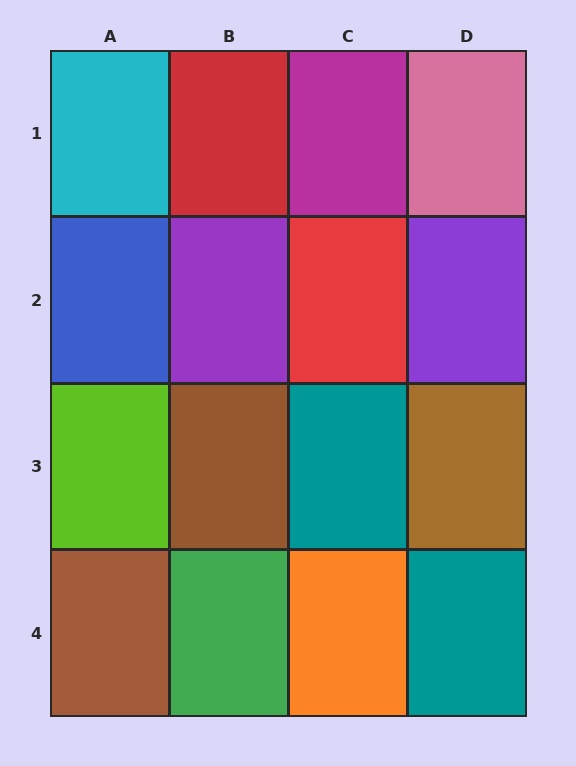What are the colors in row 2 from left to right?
Blue, purple, red, purple.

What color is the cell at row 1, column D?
Pink.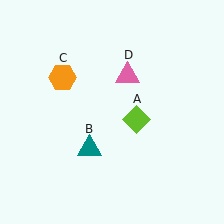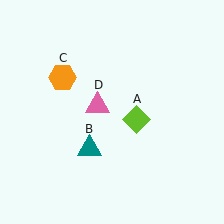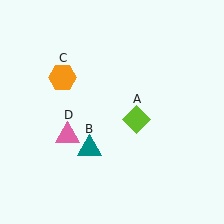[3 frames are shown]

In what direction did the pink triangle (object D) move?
The pink triangle (object D) moved down and to the left.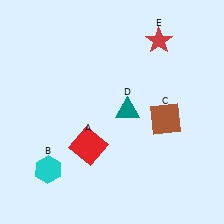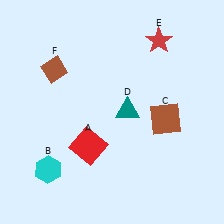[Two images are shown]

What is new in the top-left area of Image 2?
A brown diamond (F) was added in the top-left area of Image 2.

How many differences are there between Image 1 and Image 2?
There is 1 difference between the two images.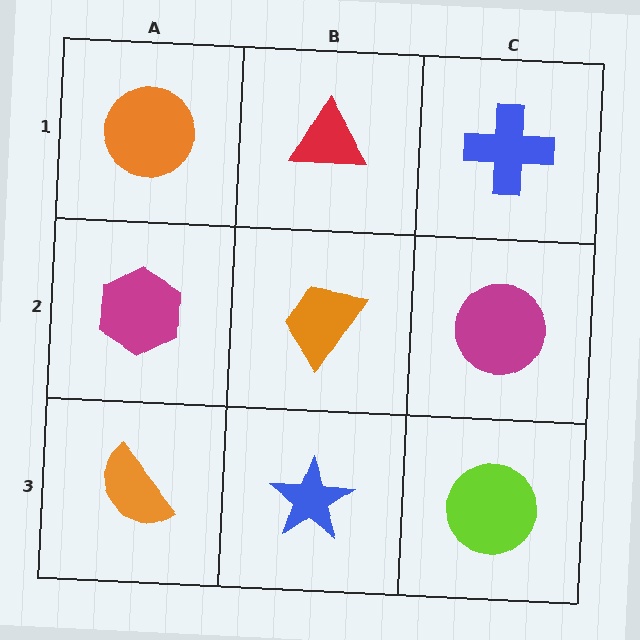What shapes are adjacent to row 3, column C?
A magenta circle (row 2, column C), a blue star (row 3, column B).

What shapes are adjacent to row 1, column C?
A magenta circle (row 2, column C), a red triangle (row 1, column B).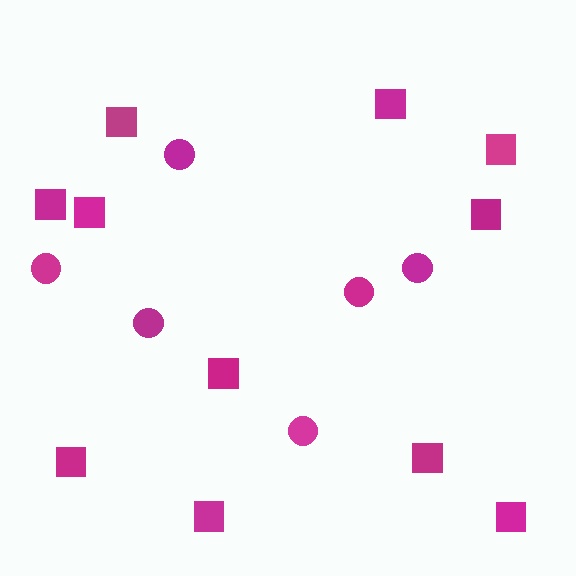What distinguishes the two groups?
There are 2 groups: one group of circles (6) and one group of squares (11).